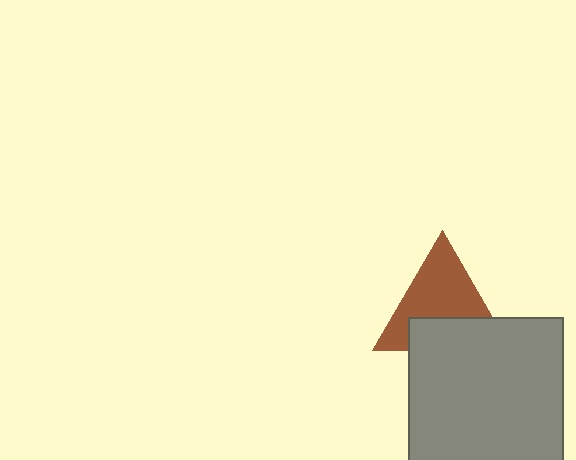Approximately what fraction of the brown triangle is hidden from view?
Roughly 38% of the brown triangle is hidden behind the gray square.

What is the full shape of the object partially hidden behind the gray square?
The partially hidden object is a brown triangle.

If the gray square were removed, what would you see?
You would see the complete brown triangle.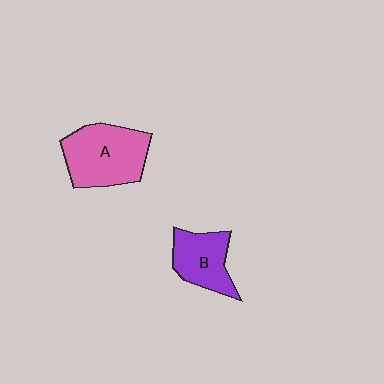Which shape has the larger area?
Shape A (pink).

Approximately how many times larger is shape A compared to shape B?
Approximately 1.5 times.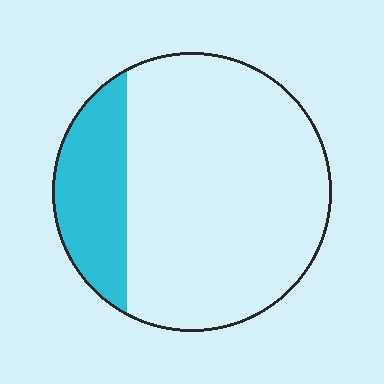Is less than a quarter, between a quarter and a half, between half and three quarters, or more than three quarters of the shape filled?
Less than a quarter.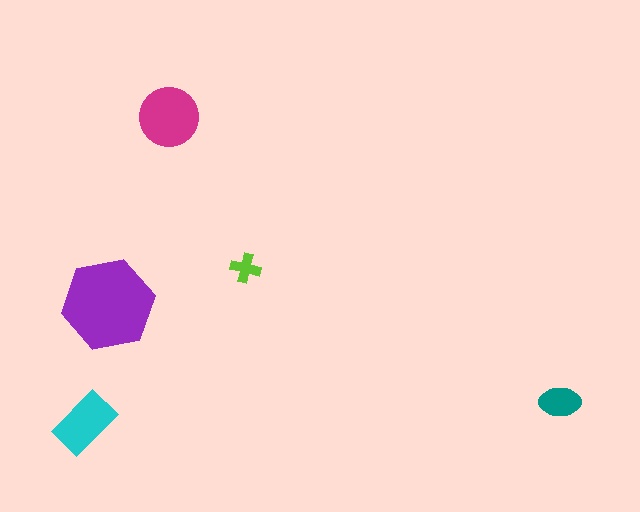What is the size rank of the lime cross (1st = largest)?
5th.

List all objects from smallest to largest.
The lime cross, the teal ellipse, the cyan rectangle, the magenta circle, the purple hexagon.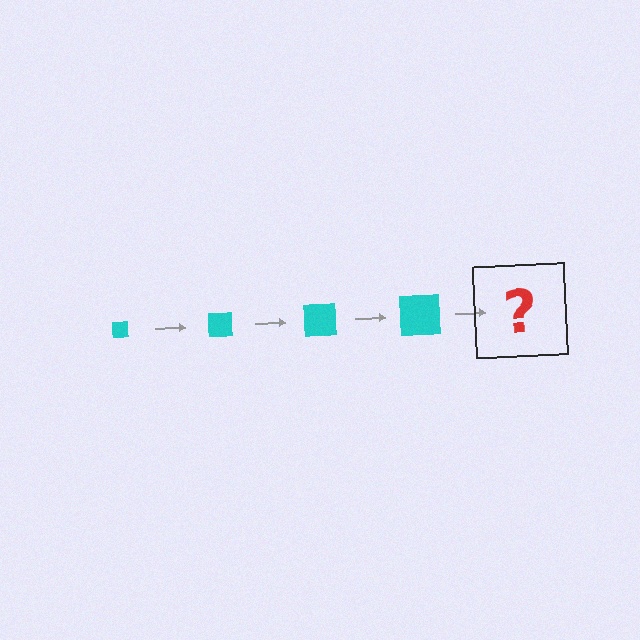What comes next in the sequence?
The next element should be a cyan square, larger than the previous one.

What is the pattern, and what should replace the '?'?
The pattern is that the square gets progressively larger each step. The '?' should be a cyan square, larger than the previous one.